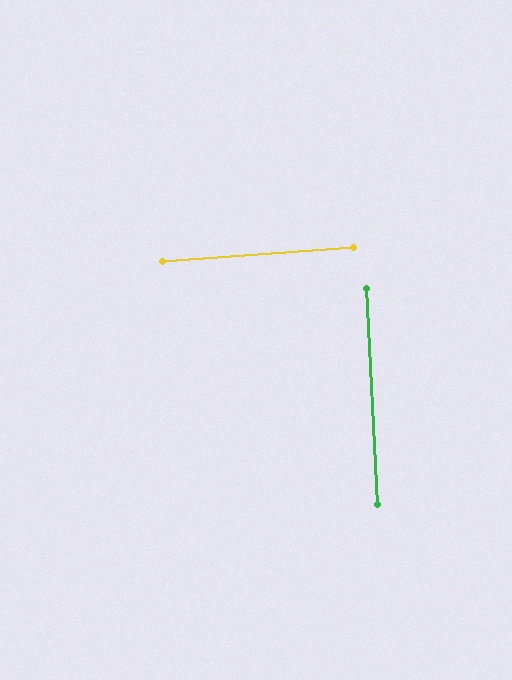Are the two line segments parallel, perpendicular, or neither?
Perpendicular — they meet at approximately 89°.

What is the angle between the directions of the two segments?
Approximately 89 degrees.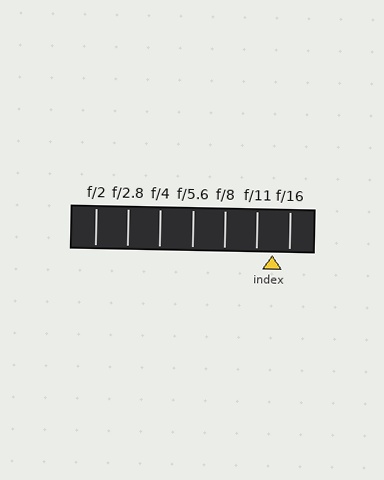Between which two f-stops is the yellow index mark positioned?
The index mark is between f/11 and f/16.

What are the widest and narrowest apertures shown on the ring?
The widest aperture shown is f/2 and the narrowest is f/16.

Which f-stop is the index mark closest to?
The index mark is closest to f/11.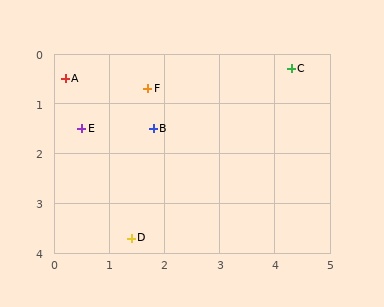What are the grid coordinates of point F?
Point F is at approximately (1.7, 0.7).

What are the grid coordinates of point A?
Point A is at approximately (0.2, 0.5).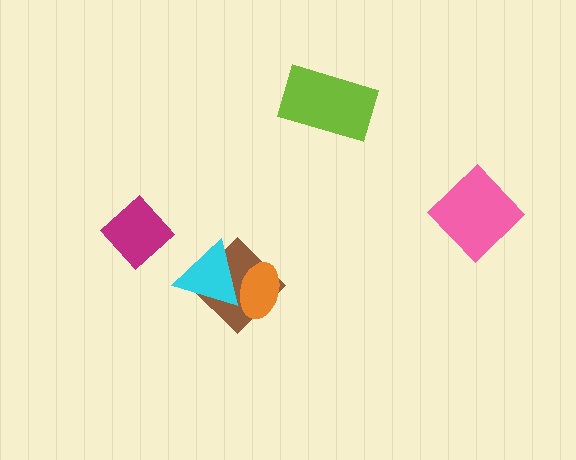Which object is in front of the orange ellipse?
The cyan triangle is in front of the orange ellipse.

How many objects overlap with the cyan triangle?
2 objects overlap with the cyan triangle.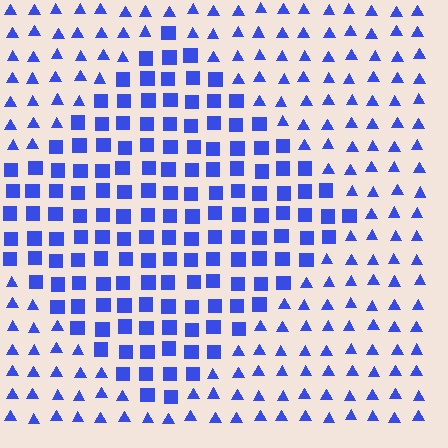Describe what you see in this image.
The image is filled with small blue elements arranged in a uniform grid. A diamond-shaped region contains squares, while the surrounding area contains triangles. The boundary is defined purely by the change in element shape.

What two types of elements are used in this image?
The image uses squares inside the diamond region and triangles outside it.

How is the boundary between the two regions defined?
The boundary is defined by a change in element shape: squares inside vs. triangles outside. All elements share the same color and spacing.